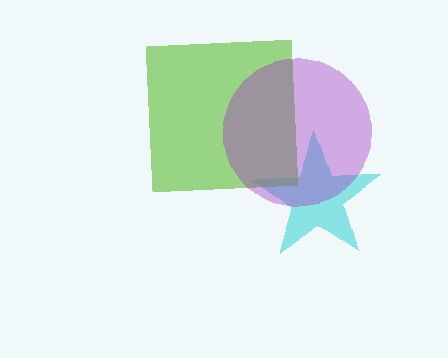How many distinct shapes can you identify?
There are 3 distinct shapes: a cyan star, a lime square, a purple circle.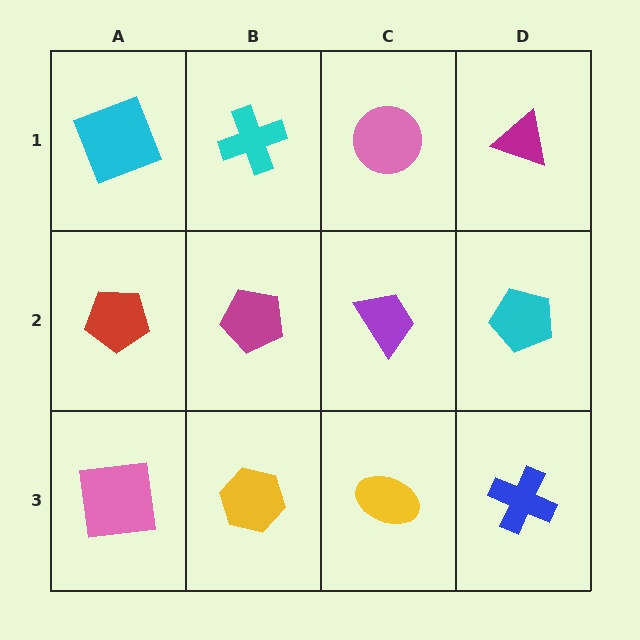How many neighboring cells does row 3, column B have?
3.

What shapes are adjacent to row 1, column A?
A red pentagon (row 2, column A), a cyan cross (row 1, column B).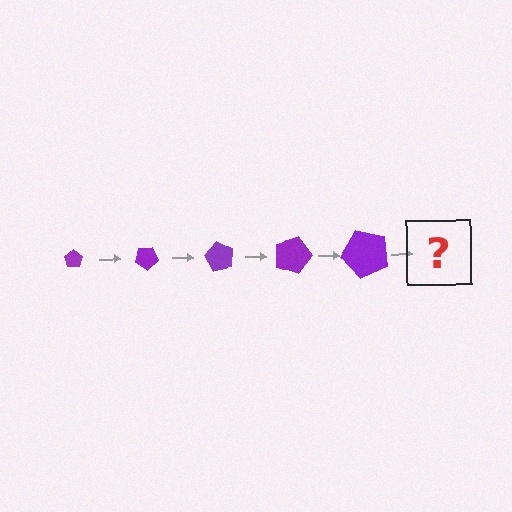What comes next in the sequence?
The next element should be a pentagon, larger than the previous one and rotated 150 degrees from the start.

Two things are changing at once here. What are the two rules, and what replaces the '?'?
The two rules are that the pentagon grows larger each step and it rotates 30 degrees each step. The '?' should be a pentagon, larger than the previous one and rotated 150 degrees from the start.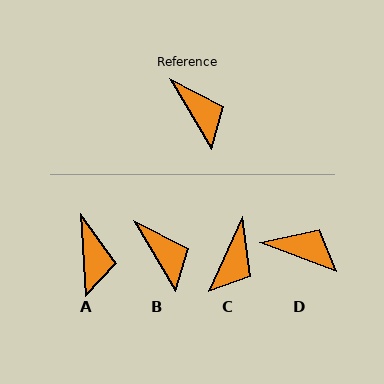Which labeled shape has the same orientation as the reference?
B.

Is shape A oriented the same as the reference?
No, it is off by about 27 degrees.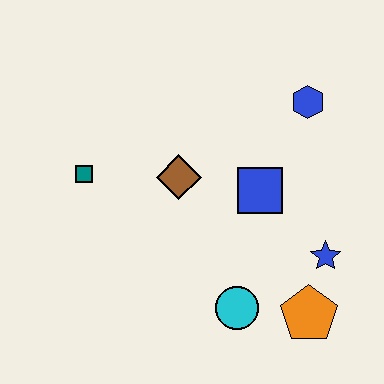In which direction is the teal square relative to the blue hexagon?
The teal square is to the left of the blue hexagon.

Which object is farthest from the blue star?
The teal square is farthest from the blue star.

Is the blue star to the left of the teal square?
No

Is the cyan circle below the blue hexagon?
Yes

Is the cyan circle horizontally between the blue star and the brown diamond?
Yes